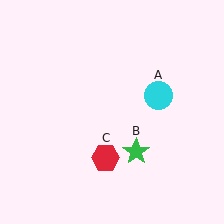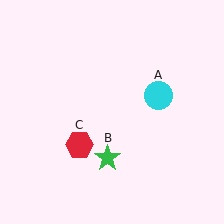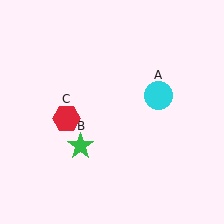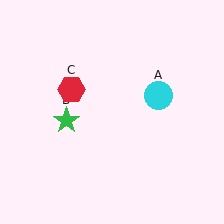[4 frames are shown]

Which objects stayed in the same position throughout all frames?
Cyan circle (object A) remained stationary.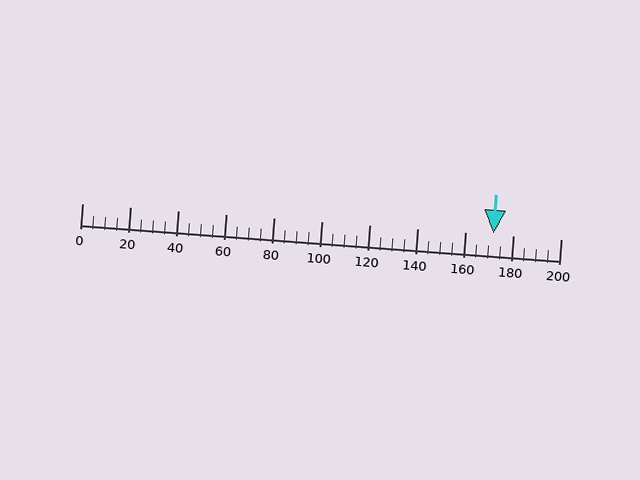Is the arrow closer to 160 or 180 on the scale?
The arrow is closer to 180.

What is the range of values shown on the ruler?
The ruler shows values from 0 to 200.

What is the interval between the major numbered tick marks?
The major tick marks are spaced 20 units apart.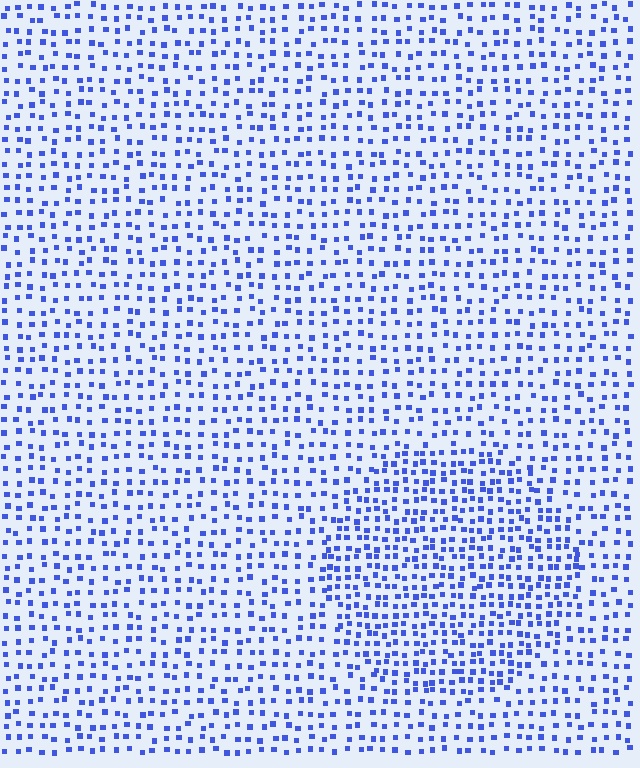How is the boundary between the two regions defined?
The boundary is defined by a change in element density (approximately 1.6x ratio). All elements are the same color, size, and shape.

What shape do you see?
I see a circle.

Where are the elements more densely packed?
The elements are more densely packed inside the circle boundary.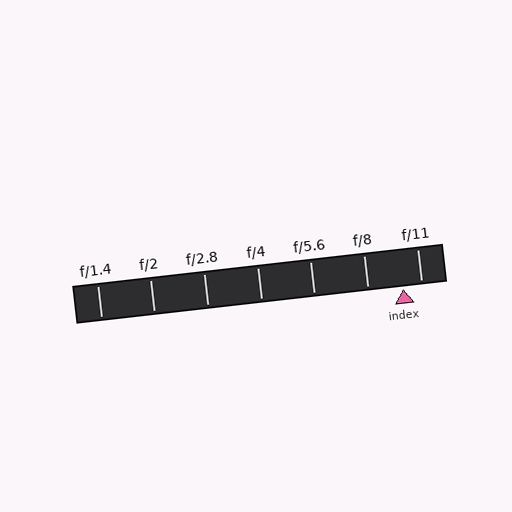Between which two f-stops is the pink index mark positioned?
The index mark is between f/8 and f/11.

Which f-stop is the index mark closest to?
The index mark is closest to f/11.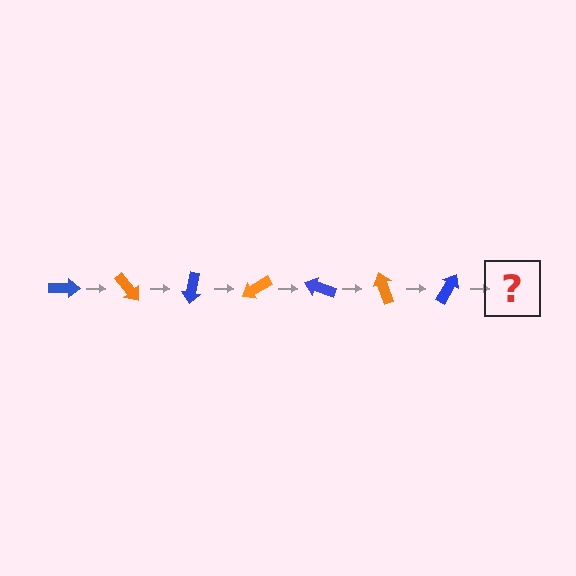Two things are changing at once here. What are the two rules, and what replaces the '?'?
The two rules are that it rotates 50 degrees each step and the color cycles through blue and orange. The '?' should be an orange arrow, rotated 350 degrees from the start.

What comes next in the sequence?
The next element should be an orange arrow, rotated 350 degrees from the start.